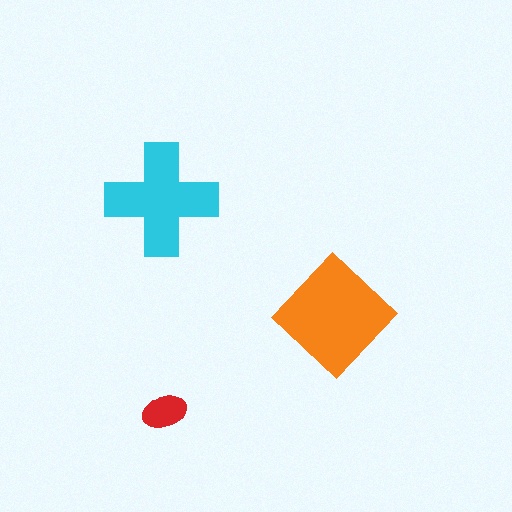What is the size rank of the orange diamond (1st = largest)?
1st.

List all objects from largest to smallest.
The orange diamond, the cyan cross, the red ellipse.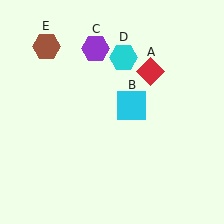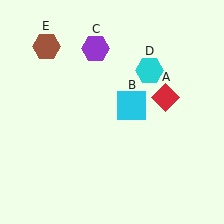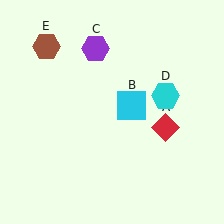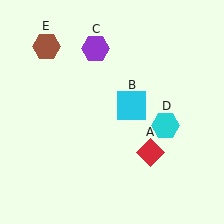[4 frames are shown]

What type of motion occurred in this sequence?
The red diamond (object A), cyan hexagon (object D) rotated clockwise around the center of the scene.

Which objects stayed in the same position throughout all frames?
Cyan square (object B) and purple hexagon (object C) and brown hexagon (object E) remained stationary.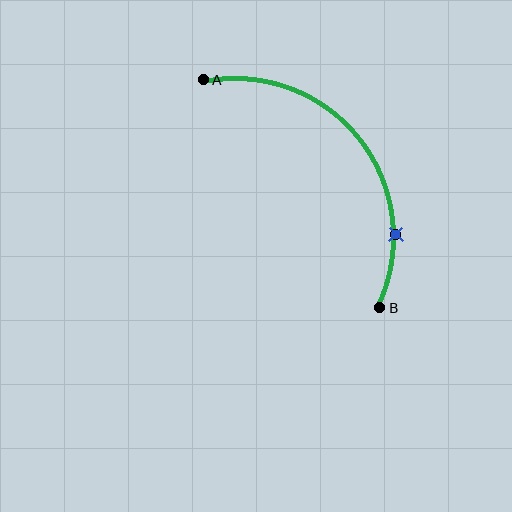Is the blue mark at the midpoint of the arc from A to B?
No. The blue mark lies on the arc but is closer to endpoint B. The arc midpoint would be at the point on the curve equidistant along the arc from both A and B.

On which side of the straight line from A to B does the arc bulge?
The arc bulges above and to the right of the straight line connecting A and B.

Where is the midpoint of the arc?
The arc midpoint is the point on the curve farthest from the straight line joining A and B. It sits above and to the right of that line.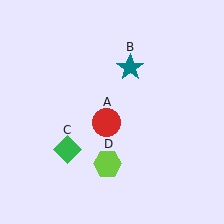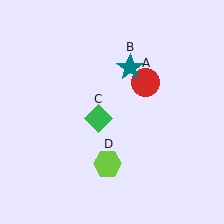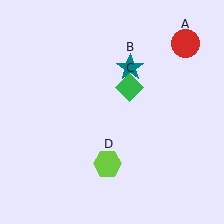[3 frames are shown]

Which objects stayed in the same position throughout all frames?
Teal star (object B) and lime hexagon (object D) remained stationary.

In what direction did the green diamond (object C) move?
The green diamond (object C) moved up and to the right.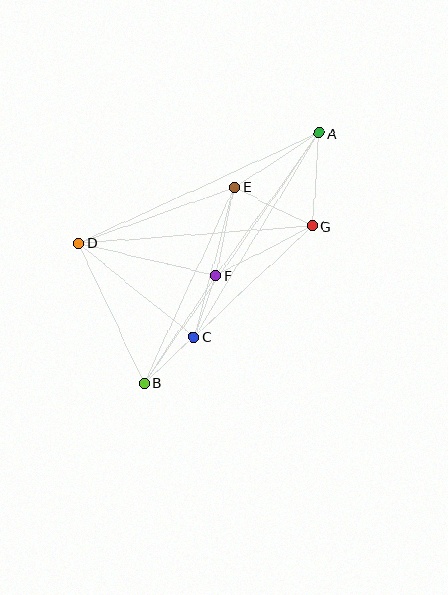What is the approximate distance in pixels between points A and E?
The distance between A and E is approximately 101 pixels.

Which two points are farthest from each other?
Points A and B are farthest from each other.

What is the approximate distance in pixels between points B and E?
The distance between B and E is approximately 216 pixels.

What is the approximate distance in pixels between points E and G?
The distance between E and G is approximately 87 pixels.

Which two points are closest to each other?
Points C and F are closest to each other.